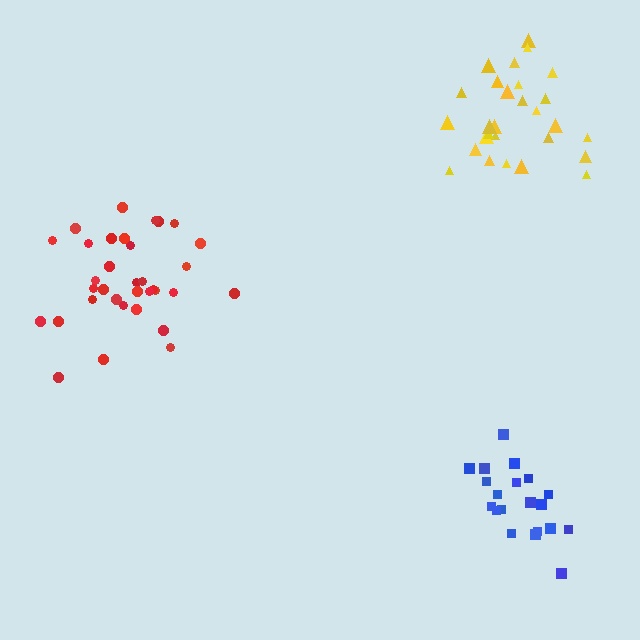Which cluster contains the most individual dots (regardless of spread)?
Red (34).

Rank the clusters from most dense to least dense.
blue, yellow, red.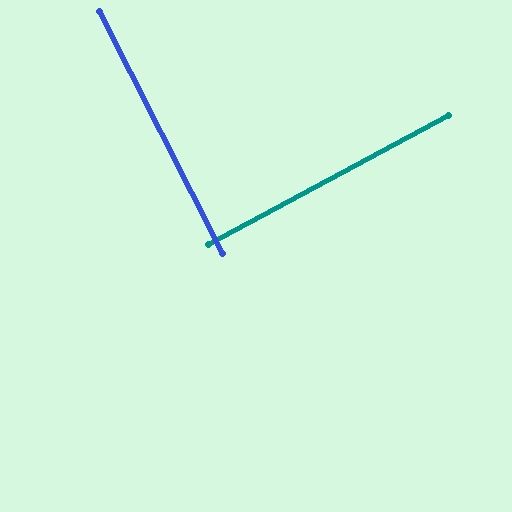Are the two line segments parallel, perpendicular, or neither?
Perpendicular — they meet at approximately 89°.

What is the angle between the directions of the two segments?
Approximately 89 degrees.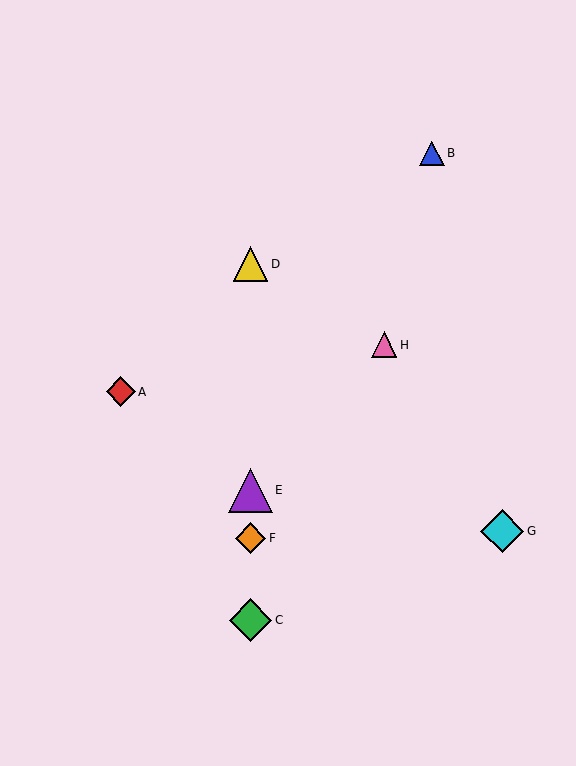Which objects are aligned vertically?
Objects C, D, E, F are aligned vertically.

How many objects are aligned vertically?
4 objects (C, D, E, F) are aligned vertically.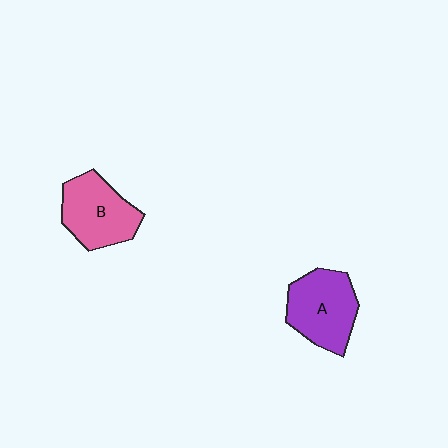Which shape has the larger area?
Shape A (purple).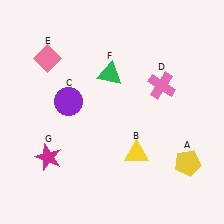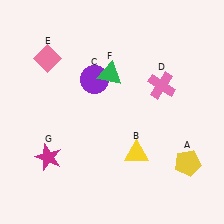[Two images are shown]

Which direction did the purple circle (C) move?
The purple circle (C) moved right.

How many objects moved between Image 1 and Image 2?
1 object moved between the two images.